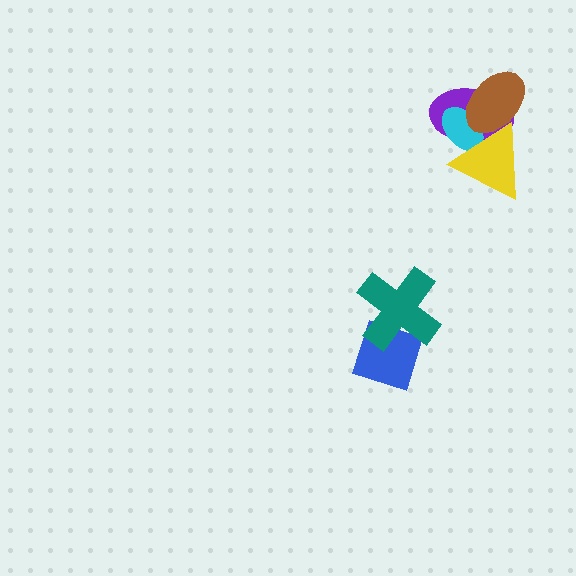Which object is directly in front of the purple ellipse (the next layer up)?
The cyan ellipse is directly in front of the purple ellipse.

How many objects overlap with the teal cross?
1 object overlaps with the teal cross.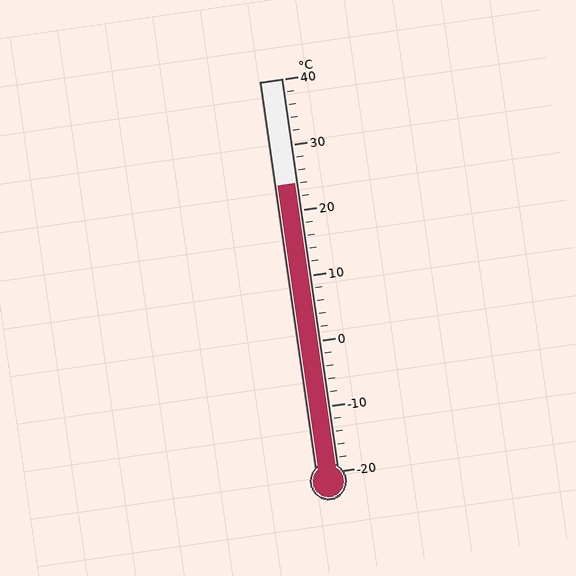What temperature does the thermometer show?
The thermometer shows approximately 24°C.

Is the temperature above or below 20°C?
The temperature is above 20°C.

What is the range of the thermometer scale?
The thermometer scale ranges from -20°C to 40°C.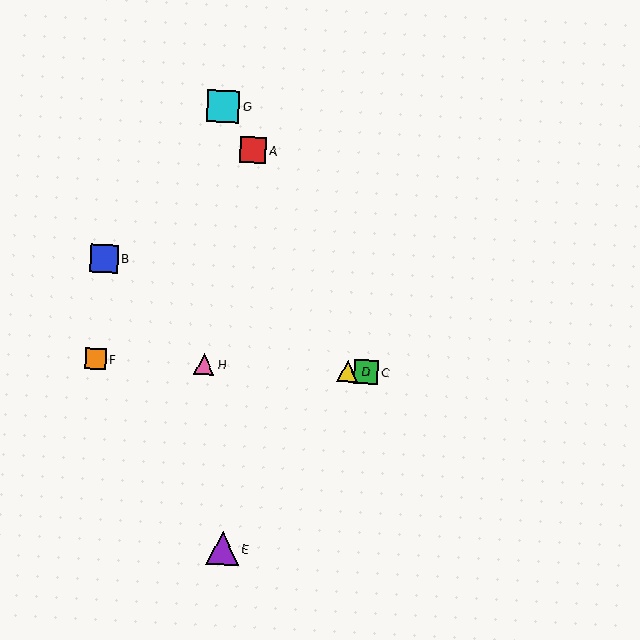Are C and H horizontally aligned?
Yes, both are at y≈372.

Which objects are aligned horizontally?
Objects C, D, F, H are aligned horizontally.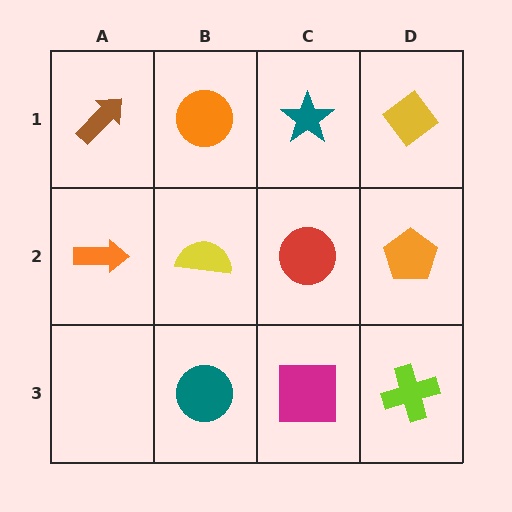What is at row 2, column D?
An orange pentagon.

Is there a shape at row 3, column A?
No, that cell is empty.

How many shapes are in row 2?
4 shapes.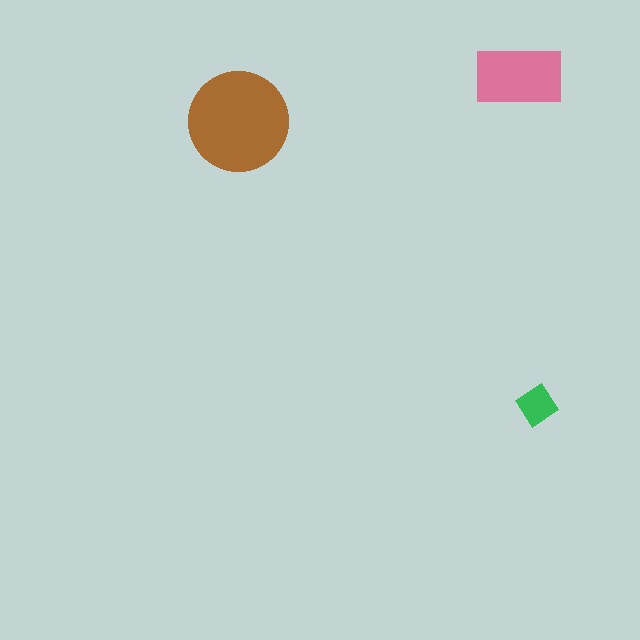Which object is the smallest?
The green diamond.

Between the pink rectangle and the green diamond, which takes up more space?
The pink rectangle.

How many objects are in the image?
There are 3 objects in the image.